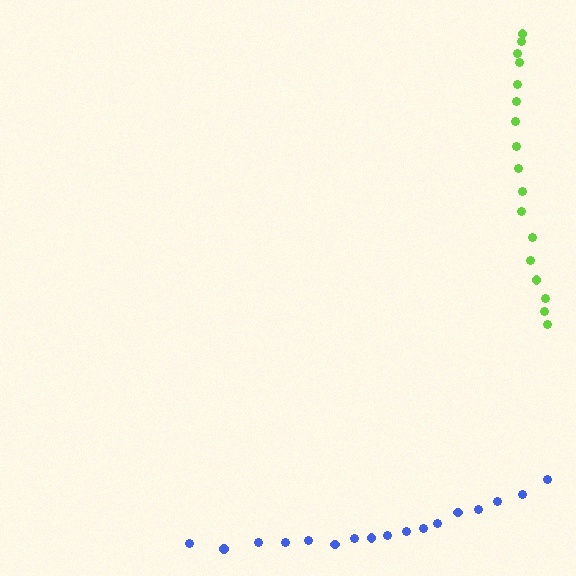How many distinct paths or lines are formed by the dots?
There are 2 distinct paths.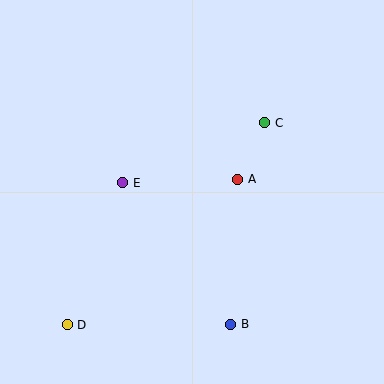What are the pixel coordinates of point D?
Point D is at (67, 325).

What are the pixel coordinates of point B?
Point B is at (231, 324).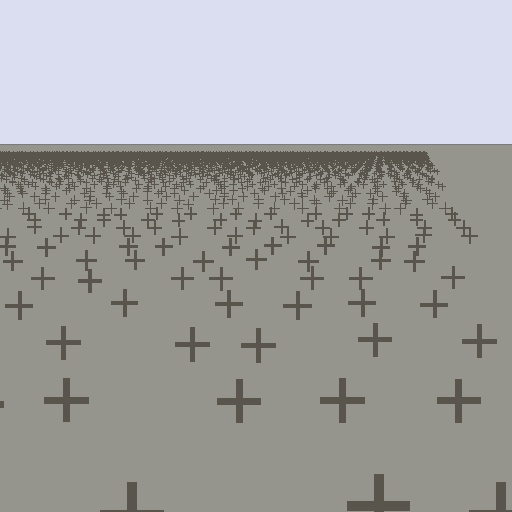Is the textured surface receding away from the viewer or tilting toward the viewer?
The surface is receding away from the viewer. Texture elements get smaller and denser toward the top.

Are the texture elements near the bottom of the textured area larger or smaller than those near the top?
Larger. Near the bottom, elements are closer to the viewer and appear at a bigger on-screen size.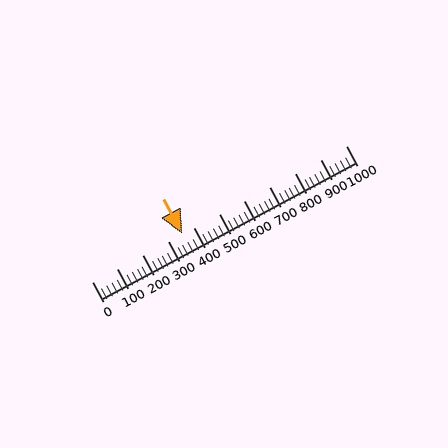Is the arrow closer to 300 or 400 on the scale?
The arrow is closer to 400.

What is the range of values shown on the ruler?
The ruler shows values from 0 to 1000.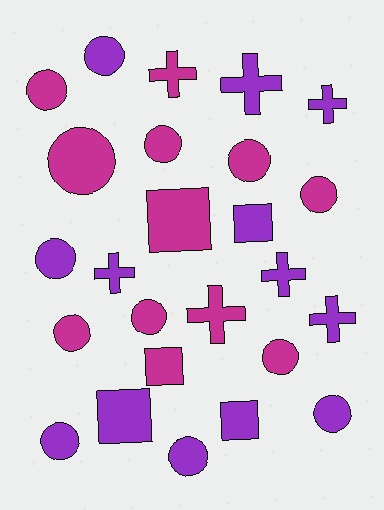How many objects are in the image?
There are 25 objects.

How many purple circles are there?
There are 5 purple circles.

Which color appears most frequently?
Purple, with 13 objects.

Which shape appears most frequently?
Circle, with 13 objects.